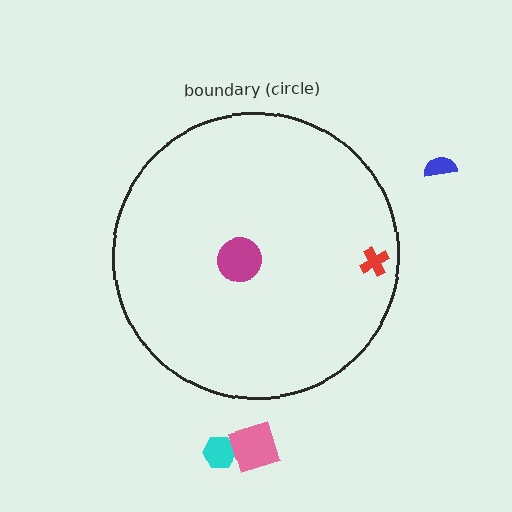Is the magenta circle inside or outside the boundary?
Inside.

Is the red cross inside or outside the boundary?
Inside.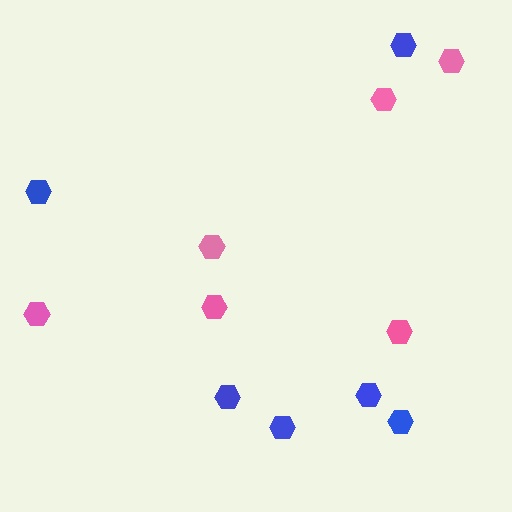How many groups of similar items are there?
There are 2 groups: one group of blue hexagons (6) and one group of pink hexagons (6).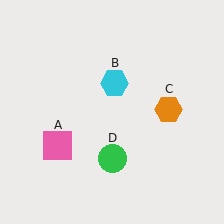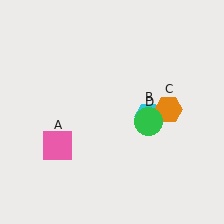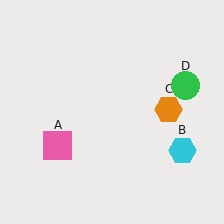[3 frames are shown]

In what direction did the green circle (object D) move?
The green circle (object D) moved up and to the right.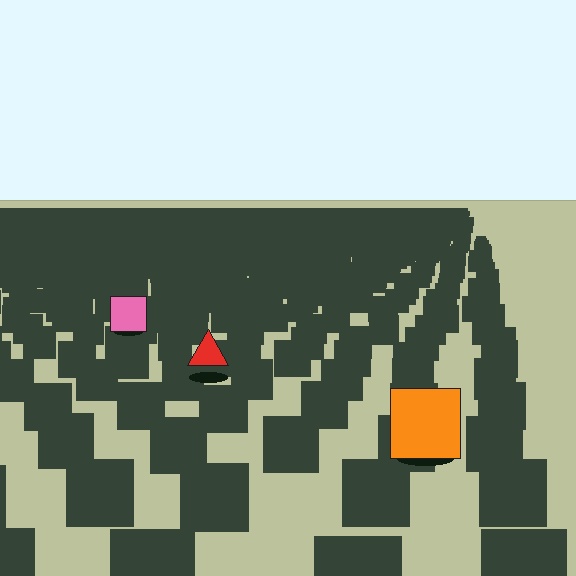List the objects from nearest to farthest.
From nearest to farthest: the orange square, the red triangle, the pink square.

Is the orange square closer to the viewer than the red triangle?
Yes. The orange square is closer — you can tell from the texture gradient: the ground texture is coarser near it.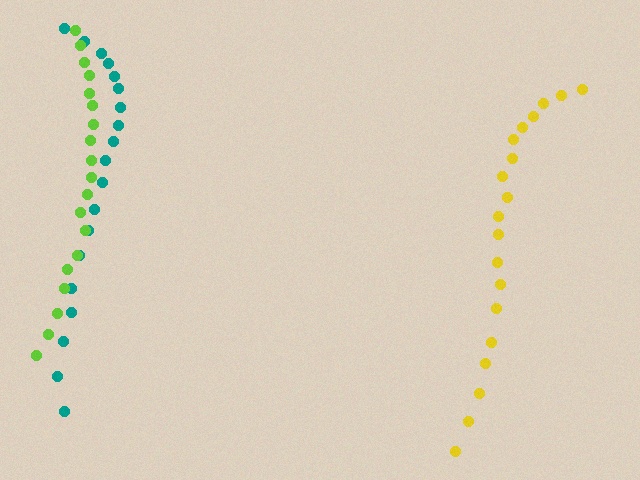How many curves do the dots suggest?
There are 3 distinct paths.